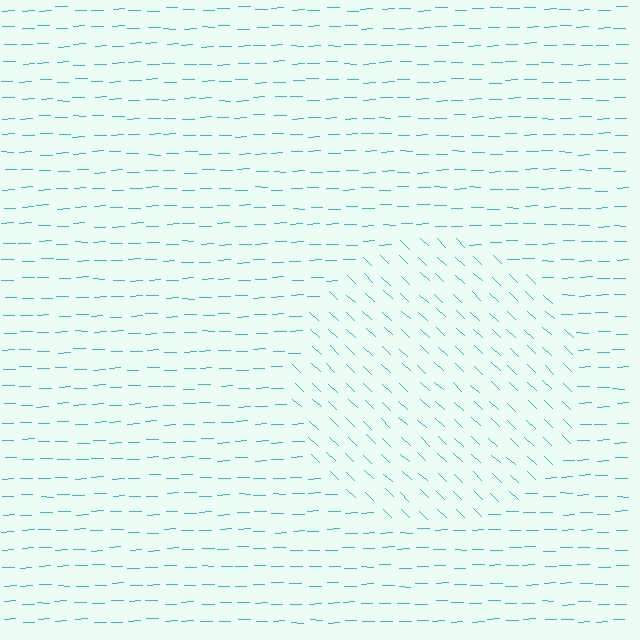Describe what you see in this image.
The image is filled with small cyan line segments. A circle region in the image has lines oriented differently from the surrounding lines, creating a visible texture boundary.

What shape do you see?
I see a circle.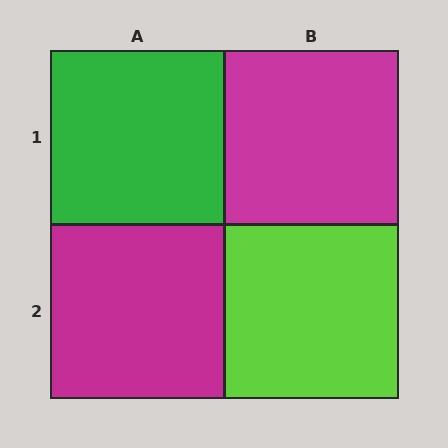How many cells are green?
1 cell is green.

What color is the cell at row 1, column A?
Green.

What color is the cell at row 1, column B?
Magenta.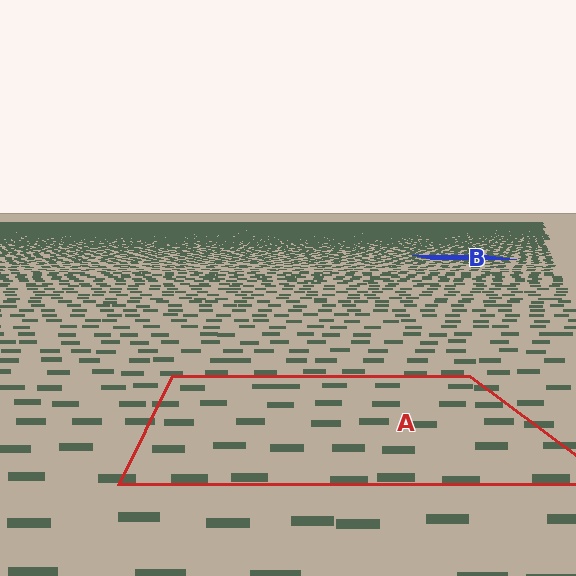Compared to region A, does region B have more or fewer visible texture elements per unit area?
Region B has more texture elements per unit area — they are packed more densely because it is farther away.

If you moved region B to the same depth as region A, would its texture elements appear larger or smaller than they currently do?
They would appear larger. At a closer depth, the same texture elements are projected at a bigger on-screen size.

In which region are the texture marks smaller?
The texture marks are smaller in region B, because it is farther away.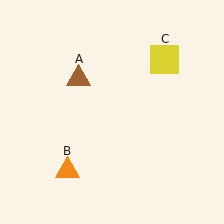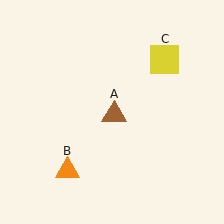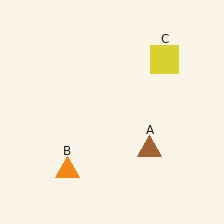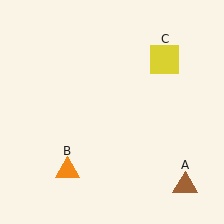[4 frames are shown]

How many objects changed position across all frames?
1 object changed position: brown triangle (object A).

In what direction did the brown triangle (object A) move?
The brown triangle (object A) moved down and to the right.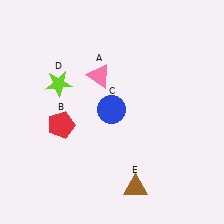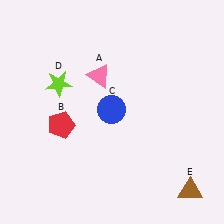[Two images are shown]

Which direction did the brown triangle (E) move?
The brown triangle (E) moved right.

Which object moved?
The brown triangle (E) moved right.